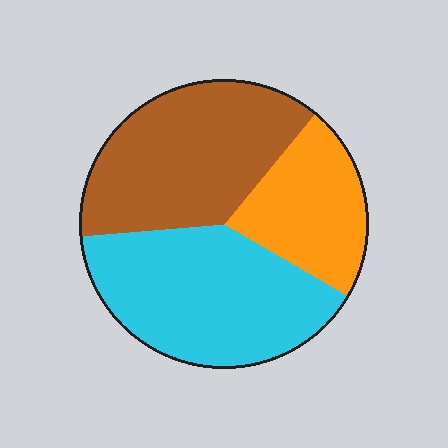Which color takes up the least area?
Orange, at roughly 20%.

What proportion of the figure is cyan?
Cyan takes up between a quarter and a half of the figure.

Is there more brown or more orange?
Brown.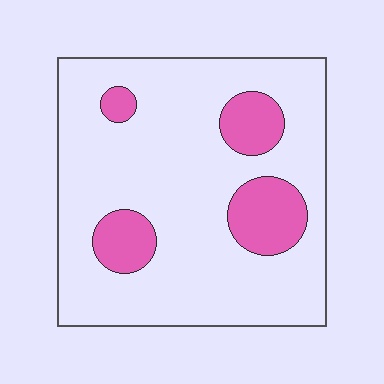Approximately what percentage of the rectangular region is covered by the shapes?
Approximately 20%.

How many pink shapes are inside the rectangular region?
4.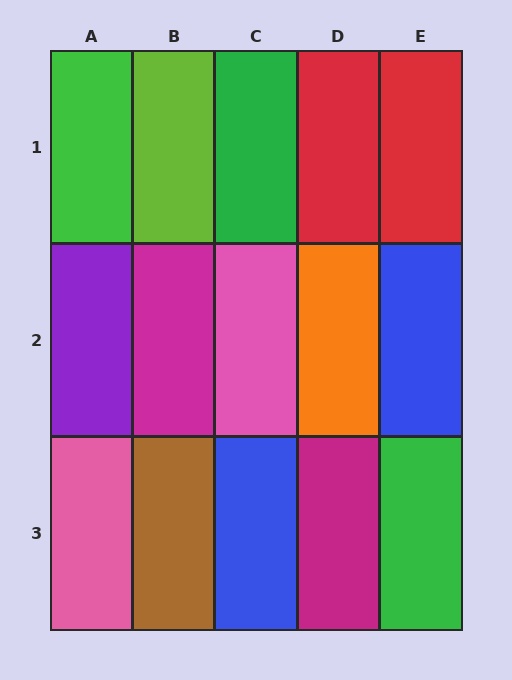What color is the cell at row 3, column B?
Brown.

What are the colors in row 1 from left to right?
Green, lime, green, red, red.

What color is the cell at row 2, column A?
Purple.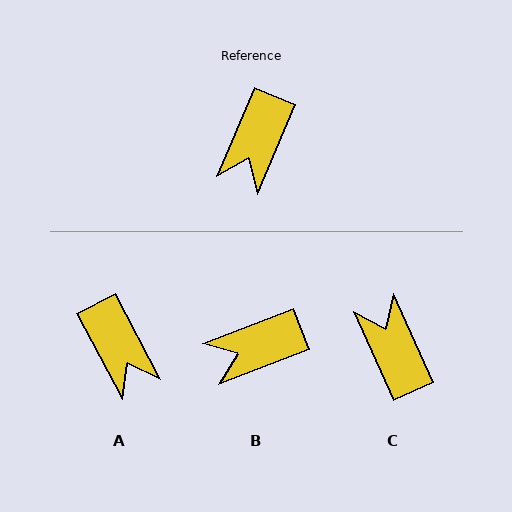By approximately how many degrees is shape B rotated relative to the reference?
Approximately 46 degrees clockwise.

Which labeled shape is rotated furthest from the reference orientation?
C, about 133 degrees away.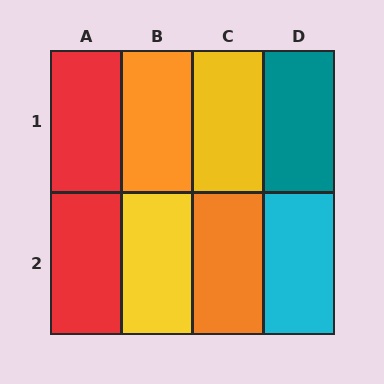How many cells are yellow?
2 cells are yellow.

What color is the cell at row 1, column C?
Yellow.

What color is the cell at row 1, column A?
Red.